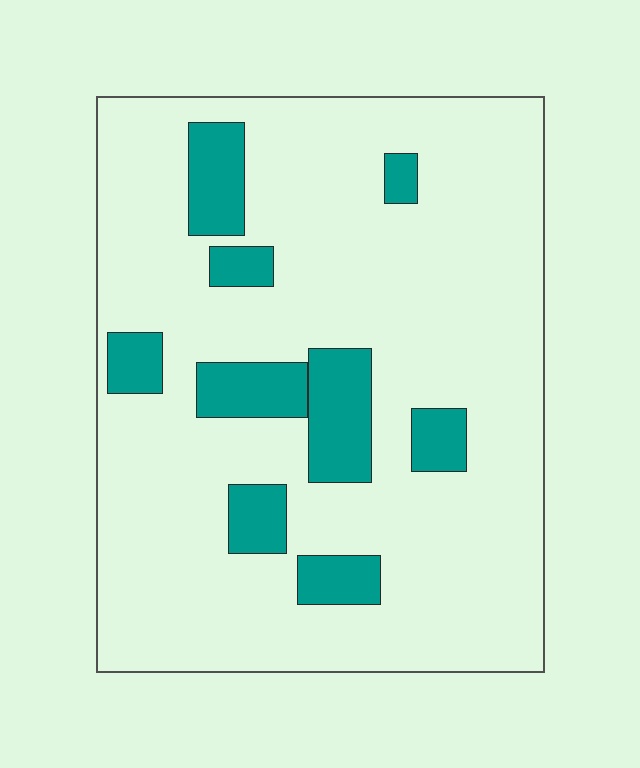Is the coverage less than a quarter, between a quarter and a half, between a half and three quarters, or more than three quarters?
Less than a quarter.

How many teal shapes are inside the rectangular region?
9.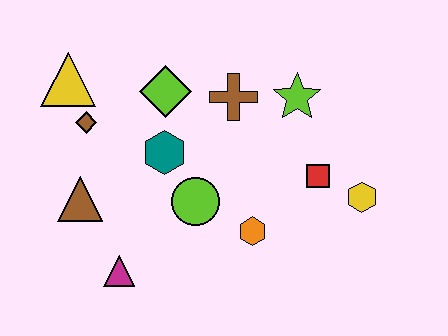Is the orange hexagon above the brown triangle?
No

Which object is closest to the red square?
The yellow hexagon is closest to the red square.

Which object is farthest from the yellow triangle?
The yellow hexagon is farthest from the yellow triangle.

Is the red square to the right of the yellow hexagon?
No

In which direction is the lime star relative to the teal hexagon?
The lime star is to the right of the teal hexagon.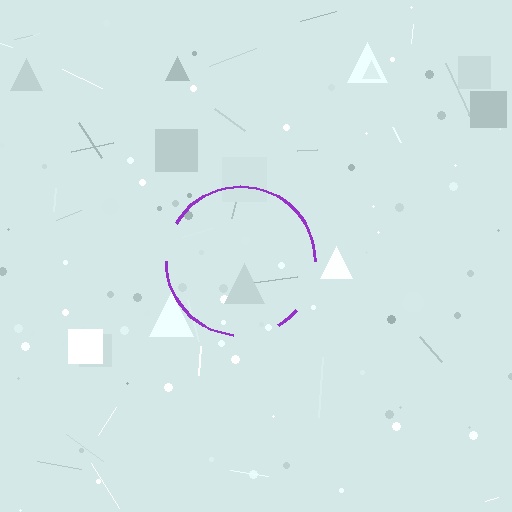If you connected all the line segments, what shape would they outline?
They would outline a circle.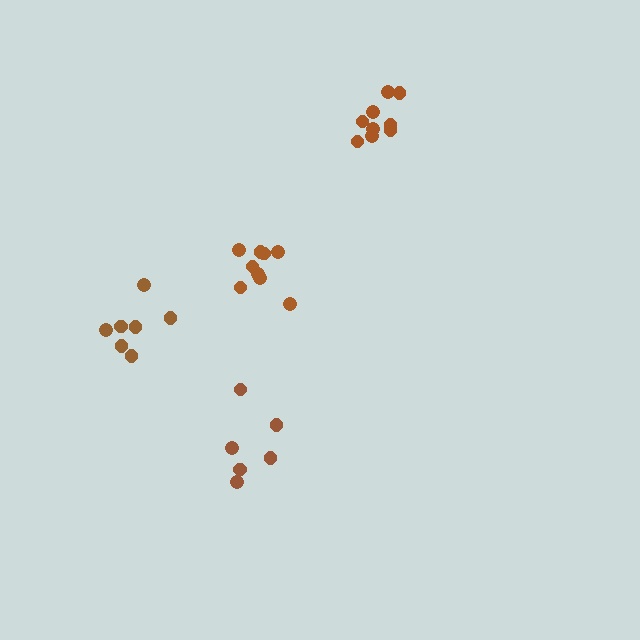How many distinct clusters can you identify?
There are 4 distinct clusters.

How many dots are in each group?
Group 1: 9 dots, Group 2: 7 dots, Group 3: 6 dots, Group 4: 9 dots (31 total).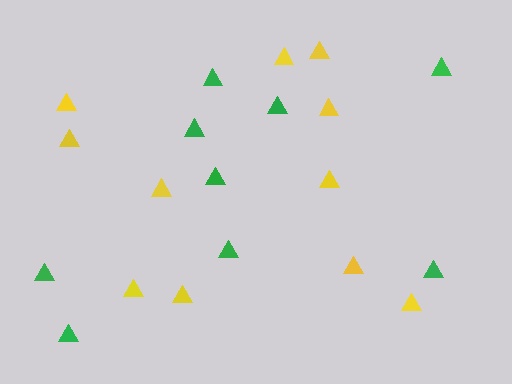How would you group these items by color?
There are 2 groups: one group of green triangles (9) and one group of yellow triangles (11).